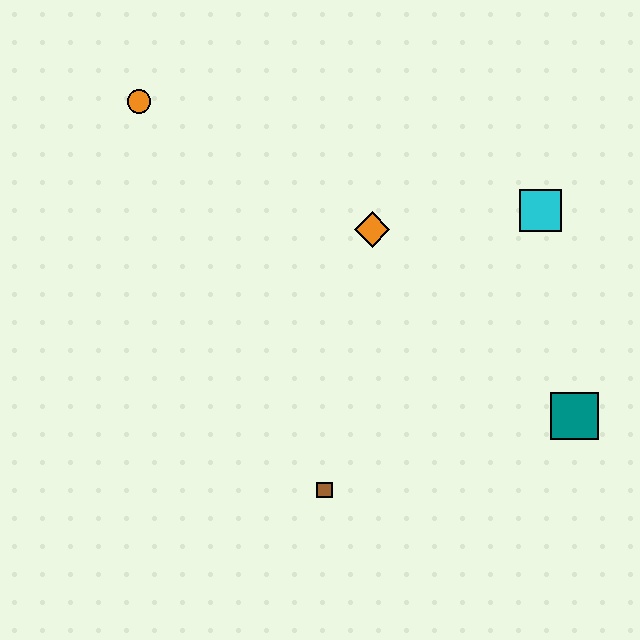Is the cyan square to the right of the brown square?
Yes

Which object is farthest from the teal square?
The orange circle is farthest from the teal square.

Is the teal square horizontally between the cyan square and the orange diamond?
No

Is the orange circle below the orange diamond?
No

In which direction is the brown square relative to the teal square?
The brown square is to the left of the teal square.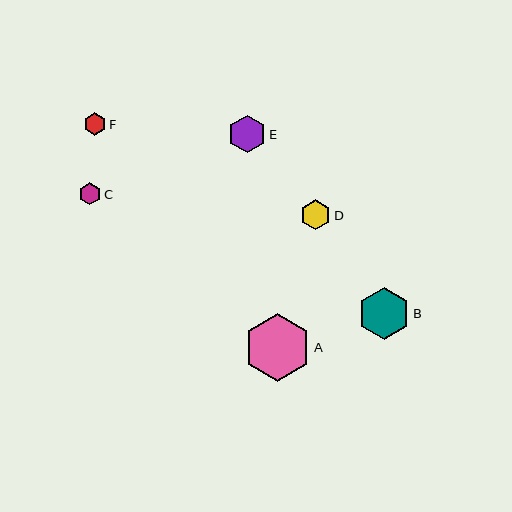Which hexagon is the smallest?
Hexagon C is the smallest with a size of approximately 22 pixels.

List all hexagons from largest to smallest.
From largest to smallest: A, B, E, D, F, C.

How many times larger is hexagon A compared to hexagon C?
Hexagon A is approximately 3.1 times the size of hexagon C.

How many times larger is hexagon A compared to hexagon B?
Hexagon A is approximately 1.3 times the size of hexagon B.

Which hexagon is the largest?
Hexagon A is the largest with a size of approximately 67 pixels.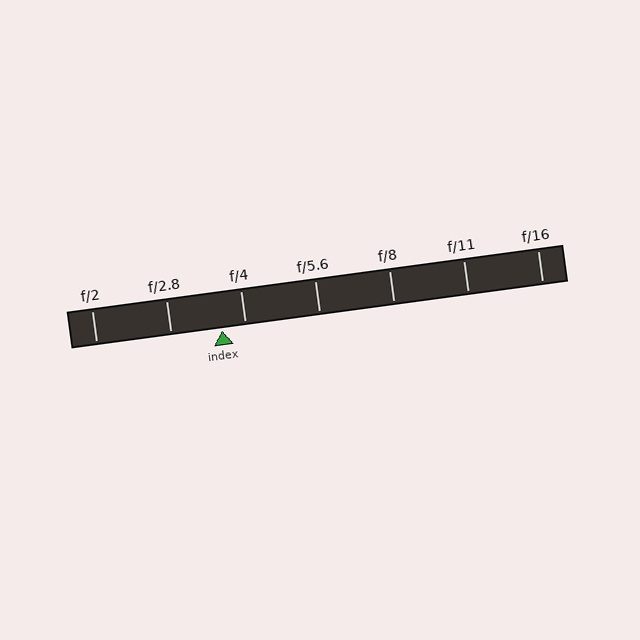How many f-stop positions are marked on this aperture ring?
There are 7 f-stop positions marked.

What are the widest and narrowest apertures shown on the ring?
The widest aperture shown is f/2 and the narrowest is f/16.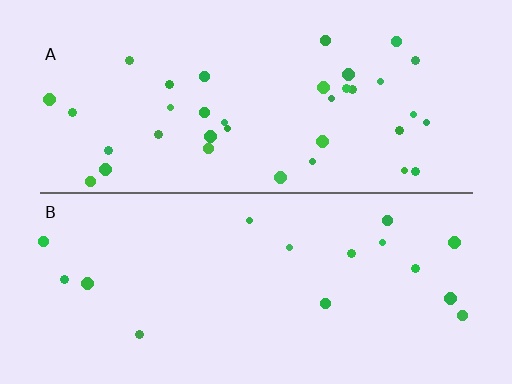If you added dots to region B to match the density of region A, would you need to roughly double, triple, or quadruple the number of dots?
Approximately double.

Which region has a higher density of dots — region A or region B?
A (the top).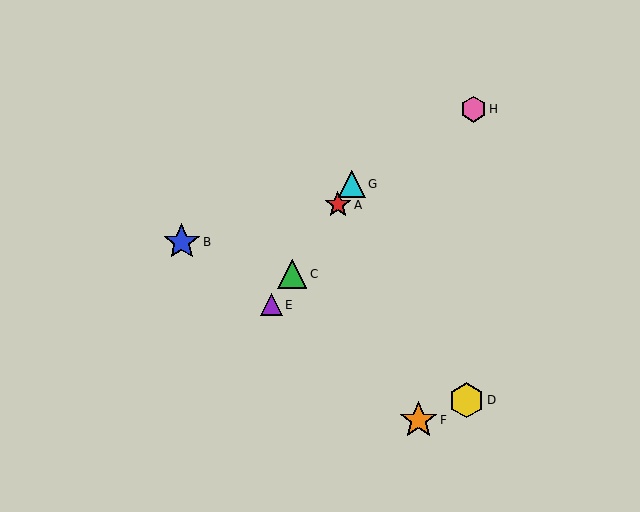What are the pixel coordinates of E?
Object E is at (271, 305).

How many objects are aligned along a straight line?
4 objects (A, C, E, G) are aligned along a straight line.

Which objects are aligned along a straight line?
Objects A, C, E, G are aligned along a straight line.